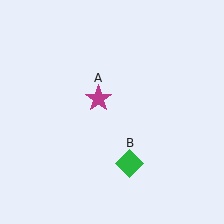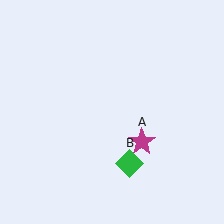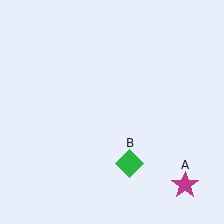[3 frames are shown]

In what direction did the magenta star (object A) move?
The magenta star (object A) moved down and to the right.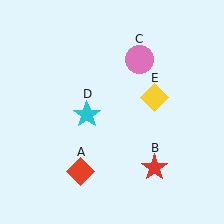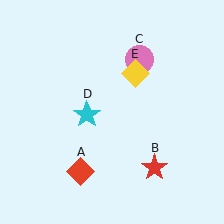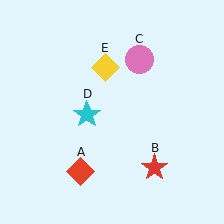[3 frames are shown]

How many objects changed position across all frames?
1 object changed position: yellow diamond (object E).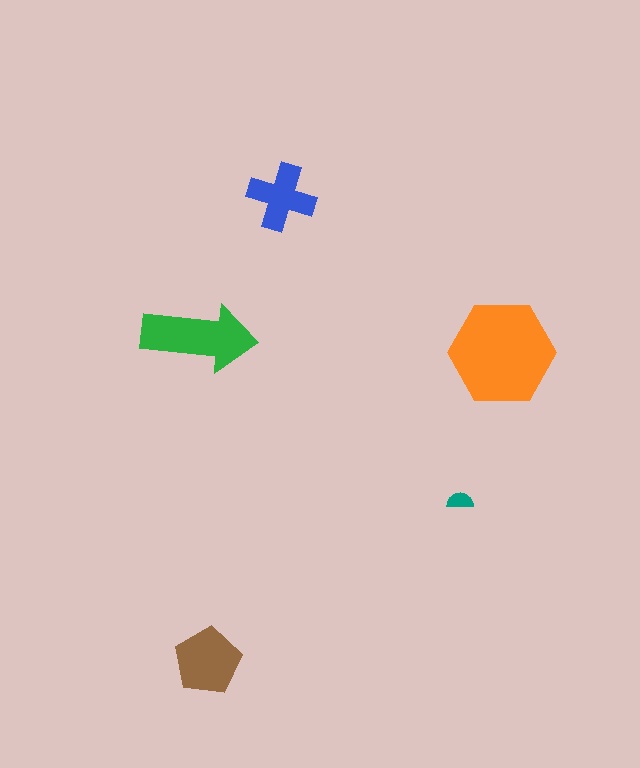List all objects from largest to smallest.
The orange hexagon, the green arrow, the brown pentagon, the blue cross, the teal semicircle.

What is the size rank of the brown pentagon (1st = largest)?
3rd.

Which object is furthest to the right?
The orange hexagon is rightmost.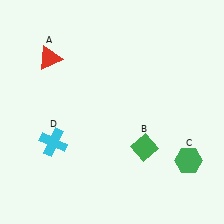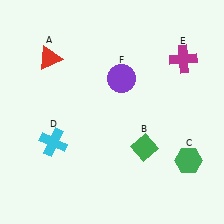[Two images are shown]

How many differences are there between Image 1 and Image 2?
There are 2 differences between the two images.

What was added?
A magenta cross (E), a purple circle (F) were added in Image 2.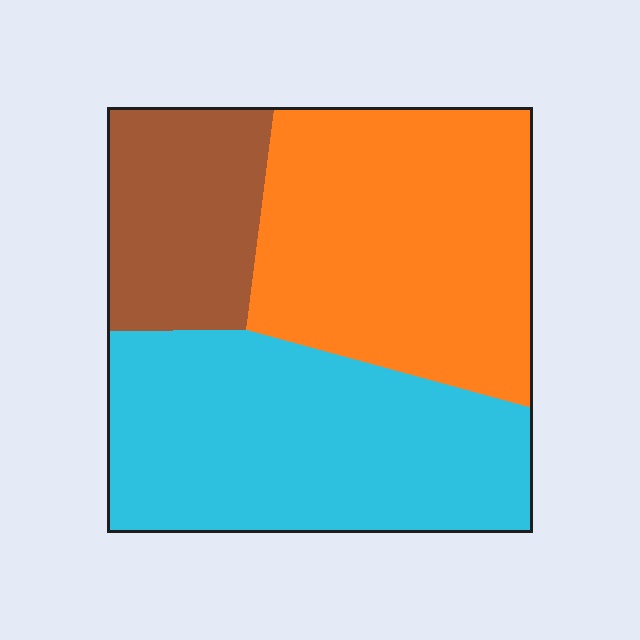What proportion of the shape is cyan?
Cyan takes up about two fifths (2/5) of the shape.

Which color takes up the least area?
Brown, at roughly 20%.